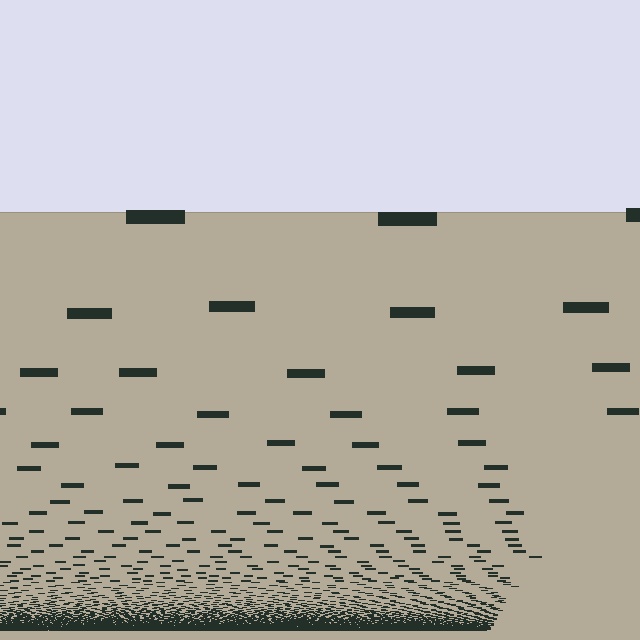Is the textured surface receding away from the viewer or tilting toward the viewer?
The surface appears to tilt toward the viewer. Texture elements get larger and sparser toward the top.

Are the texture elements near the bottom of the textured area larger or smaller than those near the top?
Smaller. The gradient is inverted — elements near the bottom are smaller and denser.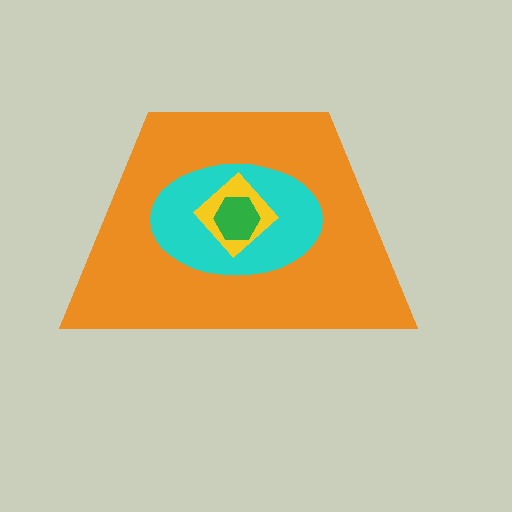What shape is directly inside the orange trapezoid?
The cyan ellipse.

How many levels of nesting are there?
4.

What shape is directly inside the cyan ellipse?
The yellow diamond.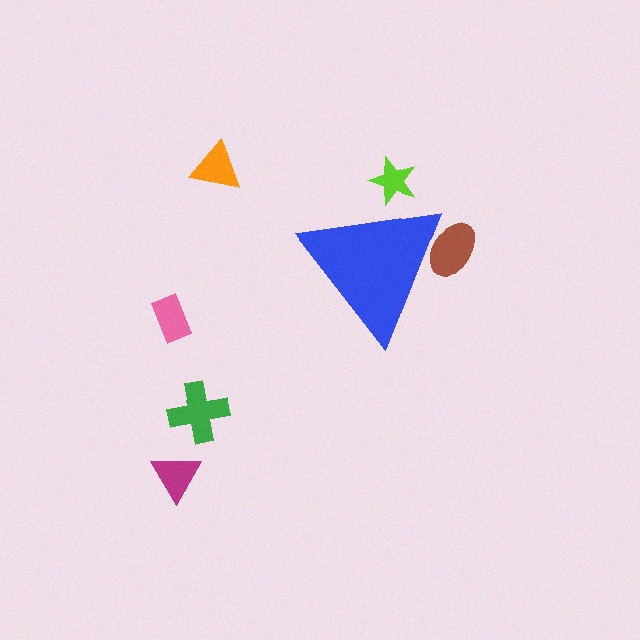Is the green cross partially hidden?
No, the green cross is fully visible.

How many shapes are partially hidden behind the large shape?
2 shapes are partially hidden.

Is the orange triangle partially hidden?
No, the orange triangle is fully visible.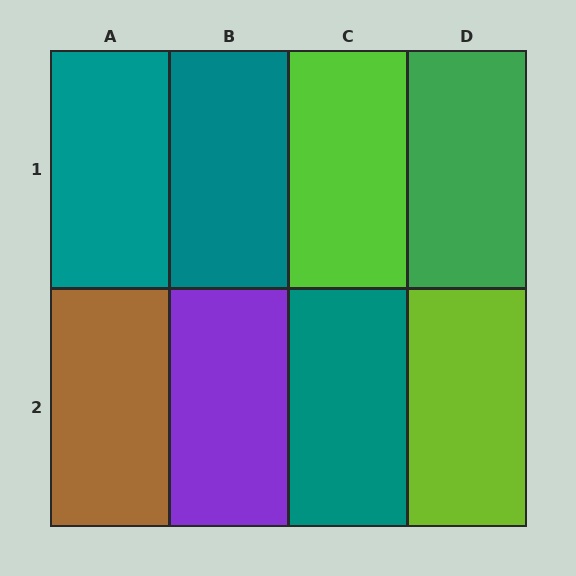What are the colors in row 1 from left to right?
Teal, teal, lime, green.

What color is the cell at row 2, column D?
Lime.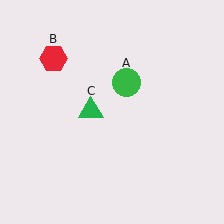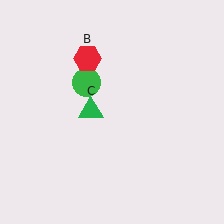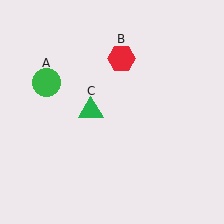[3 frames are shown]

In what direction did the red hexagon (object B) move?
The red hexagon (object B) moved right.